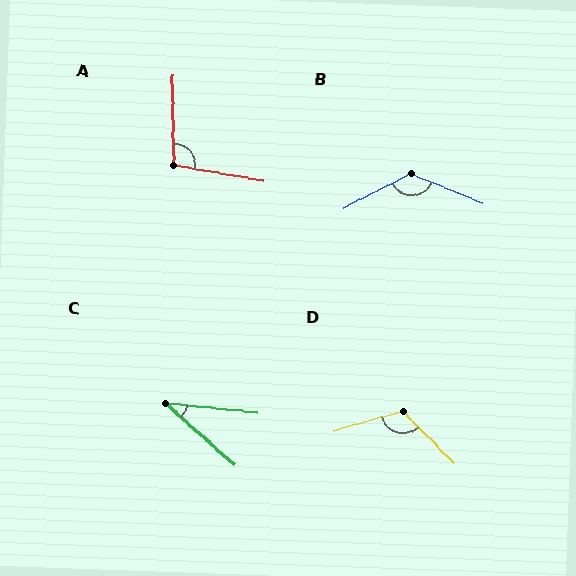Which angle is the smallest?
C, at approximately 35 degrees.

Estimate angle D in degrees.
Approximately 118 degrees.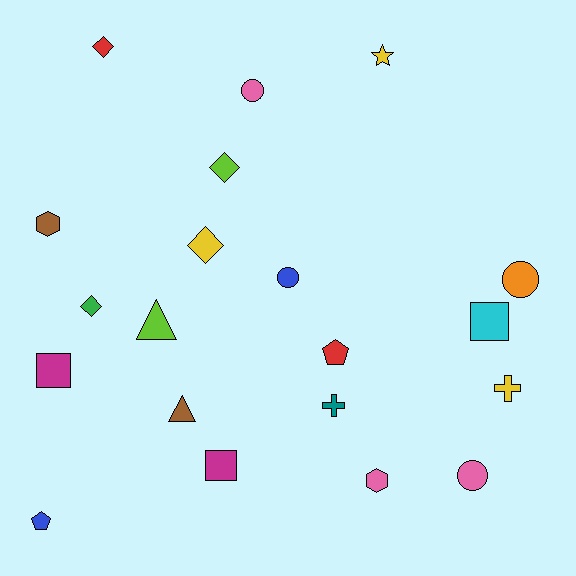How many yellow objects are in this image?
There are 3 yellow objects.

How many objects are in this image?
There are 20 objects.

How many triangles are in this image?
There are 2 triangles.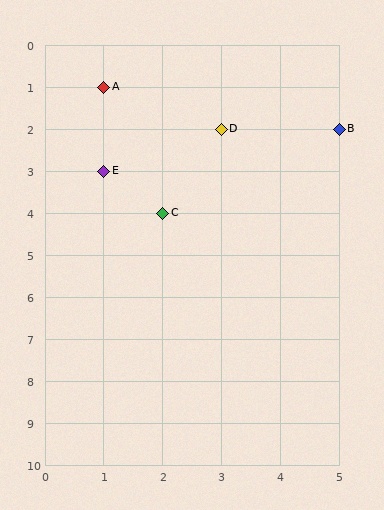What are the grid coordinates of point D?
Point D is at grid coordinates (3, 2).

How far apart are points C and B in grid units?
Points C and B are 3 columns and 2 rows apart (about 3.6 grid units diagonally).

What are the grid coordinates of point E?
Point E is at grid coordinates (1, 3).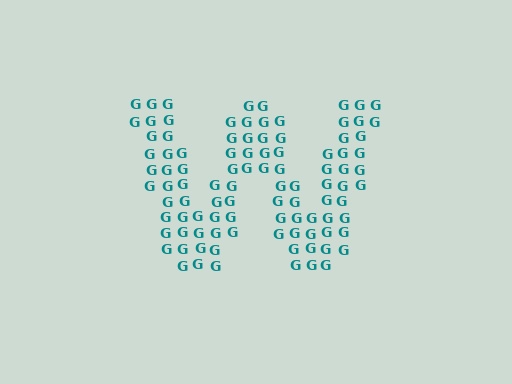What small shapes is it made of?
It is made of small letter G's.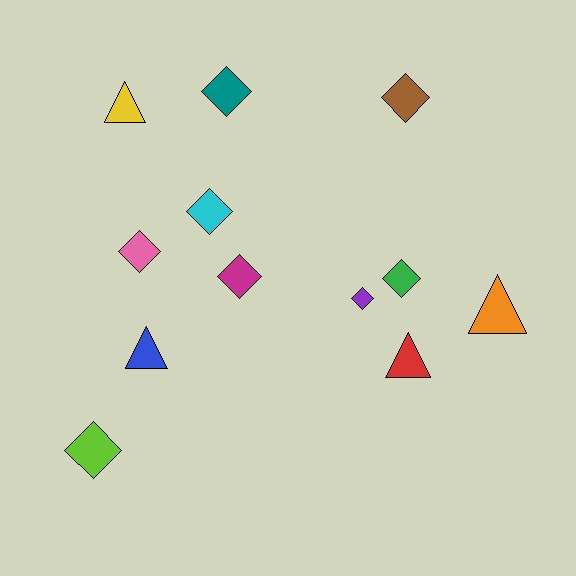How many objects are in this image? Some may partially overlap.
There are 12 objects.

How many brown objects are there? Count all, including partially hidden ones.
There is 1 brown object.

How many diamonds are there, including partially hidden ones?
There are 8 diamonds.